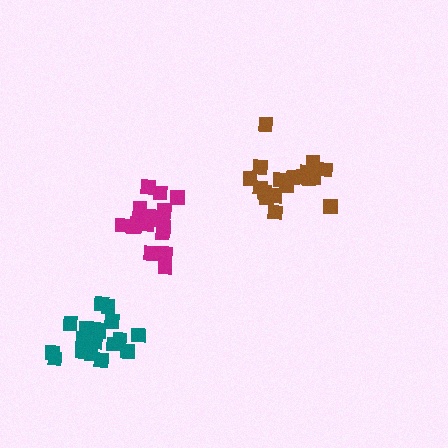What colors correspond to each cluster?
The clusters are colored: magenta, teal, brown.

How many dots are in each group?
Group 1: 19 dots, Group 2: 19 dots, Group 3: 19 dots (57 total).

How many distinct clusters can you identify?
There are 3 distinct clusters.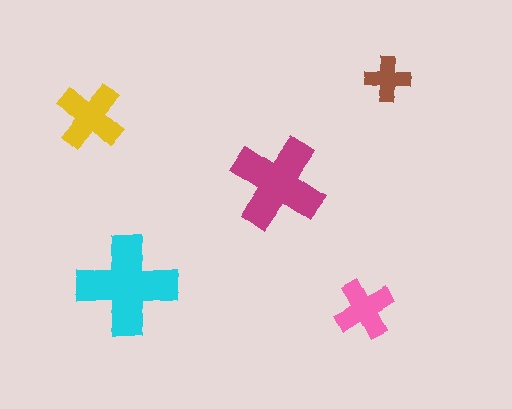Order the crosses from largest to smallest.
the cyan one, the magenta one, the yellow one, the pink one, the brown one.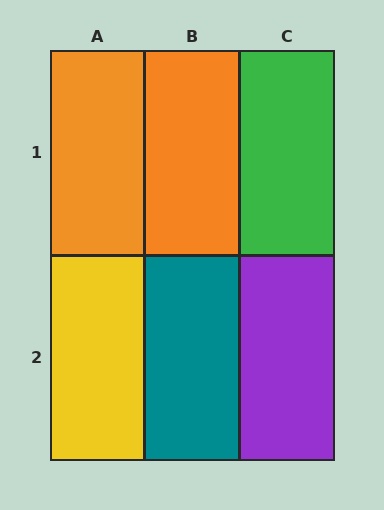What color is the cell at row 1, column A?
Orange.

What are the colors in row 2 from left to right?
Yellow, teal, purple.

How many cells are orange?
2 cells are orange.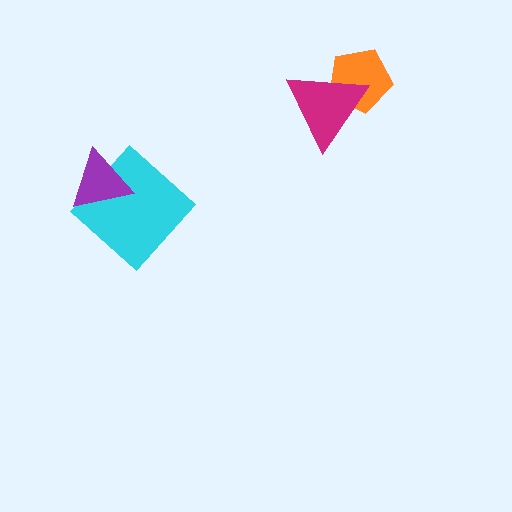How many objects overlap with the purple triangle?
1 object overlaps with the purple triangle.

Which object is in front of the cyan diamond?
The purple triangle is in front of the cyan diamond.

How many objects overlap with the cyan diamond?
1 object overlaps with the cyan diamond.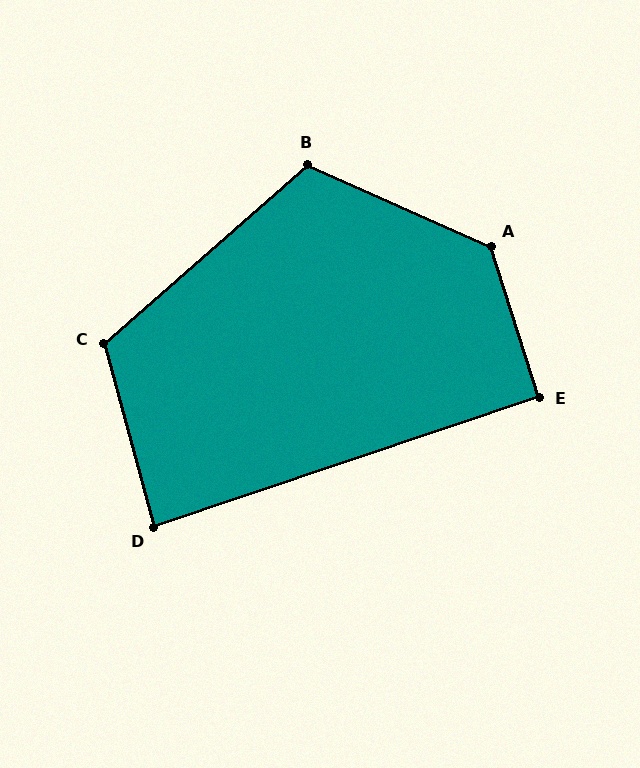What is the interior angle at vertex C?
Approximately 116 degrees (obtuse).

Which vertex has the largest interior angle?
A, at approximately 132 degrees.